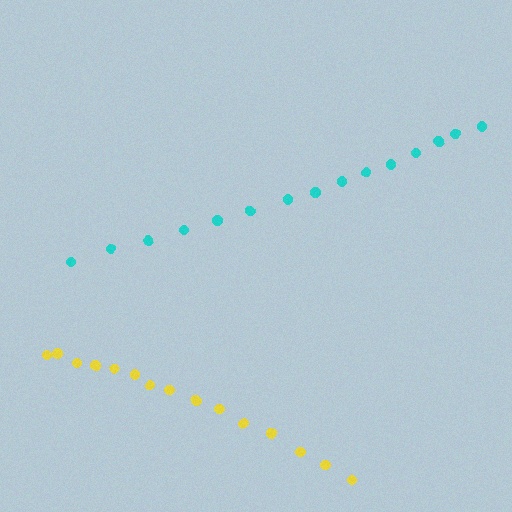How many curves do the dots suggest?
There are 2 distinct paths.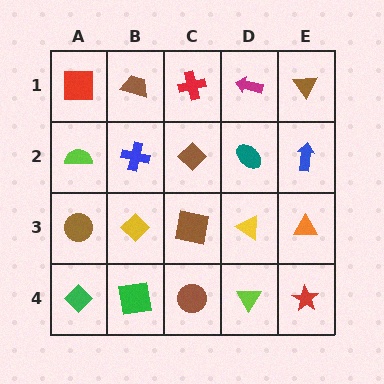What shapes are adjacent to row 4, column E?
An orange triangle (row 3, column E), a lime triangle (row 4, column D).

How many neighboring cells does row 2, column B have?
4.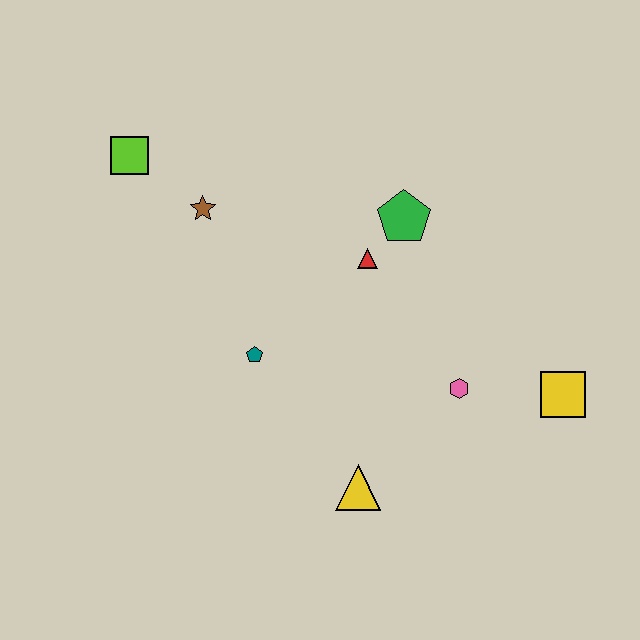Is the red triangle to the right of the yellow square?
No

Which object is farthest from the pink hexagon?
The lime square is farthest from the pink hexagon.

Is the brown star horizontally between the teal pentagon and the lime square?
Yes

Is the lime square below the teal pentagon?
No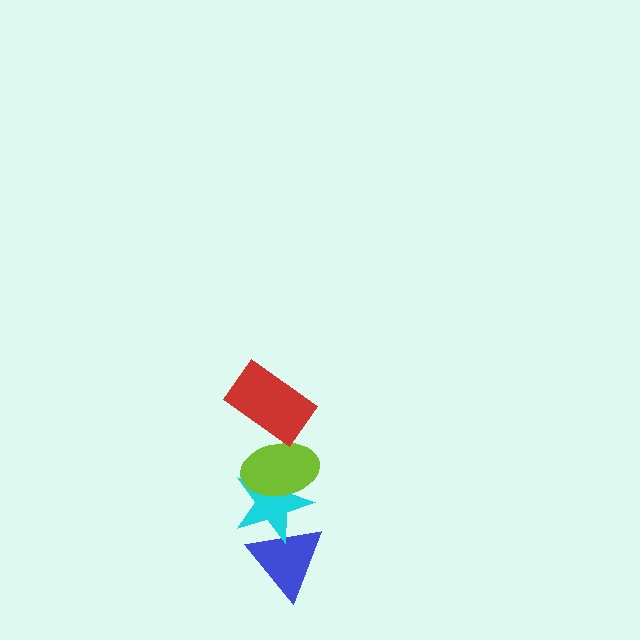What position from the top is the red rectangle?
The red rectangle is 1st from the top.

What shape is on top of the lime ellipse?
The red rectangle is on top of the lime ellipse.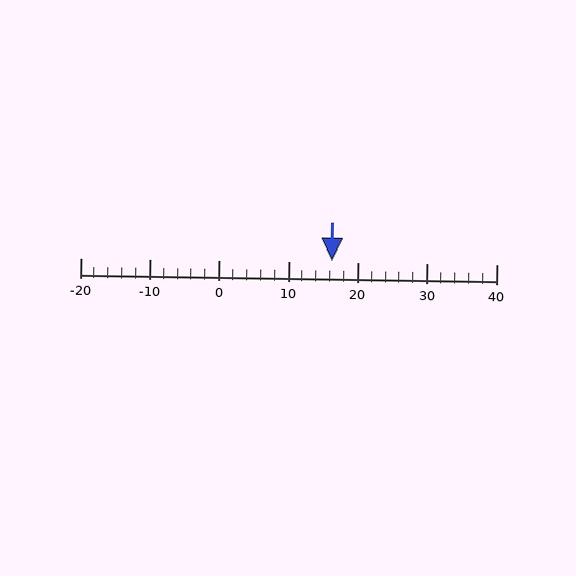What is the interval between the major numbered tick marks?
The major tick marks are spaced 10 units apart.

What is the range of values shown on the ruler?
The ruler shows values from -20 to 40.